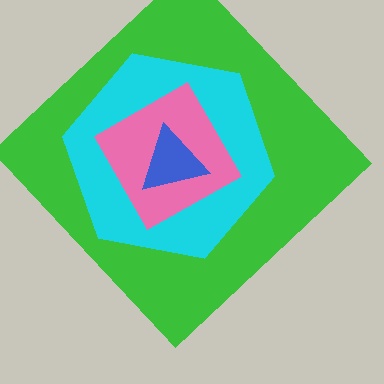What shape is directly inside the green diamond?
The cyan hexagon.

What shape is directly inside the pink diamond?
The blue triangle.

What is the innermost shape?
The blue triangle.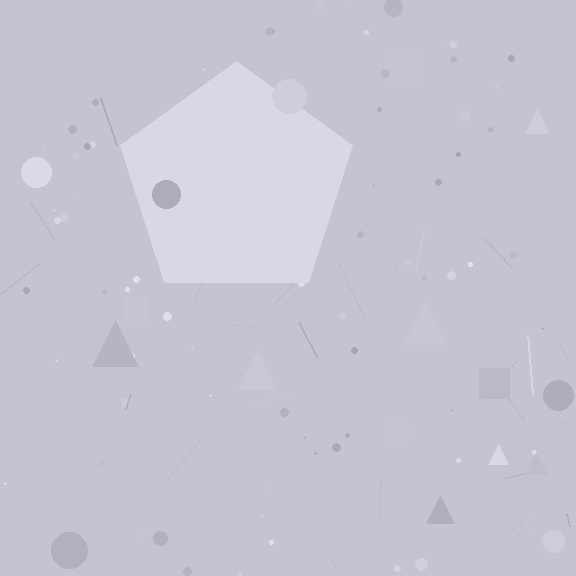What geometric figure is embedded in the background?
A pentagon is embedded in the background.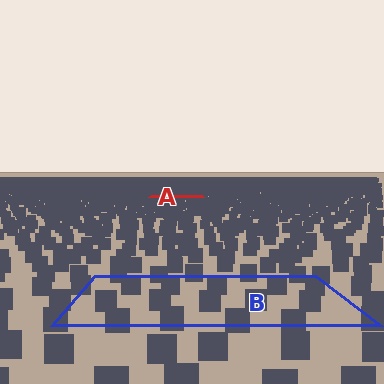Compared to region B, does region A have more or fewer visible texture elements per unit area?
Region A has more texture elements per unit area — they are packed more densely because it is farther away.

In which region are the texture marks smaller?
The texture marks are smaller in region A, because it is farther away.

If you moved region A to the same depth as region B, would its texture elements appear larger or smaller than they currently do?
They would appear larger. At a closer depth, the same texture elements are projected at a bigger on-screen size.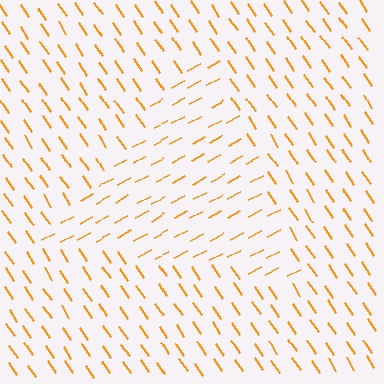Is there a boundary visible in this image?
Yes, there is a texture boundary formed by a change in line orientation.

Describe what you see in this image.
The image is filled with small orange line segments. A triangle region in the image has lines oriented differently from the surrounding lines, creating a visible texture boundary.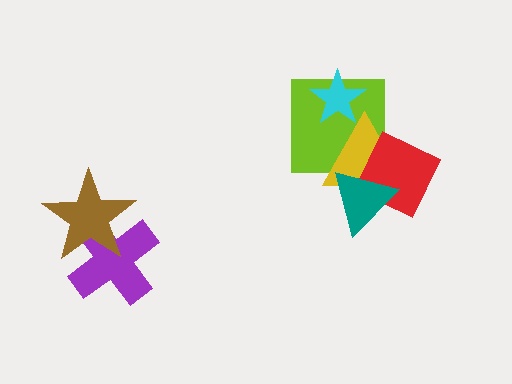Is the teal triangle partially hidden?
No, no other shape covers it.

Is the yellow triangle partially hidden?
Yes, it is partially covered by another shape.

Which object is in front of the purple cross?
The brown star is in front of the purple cross.